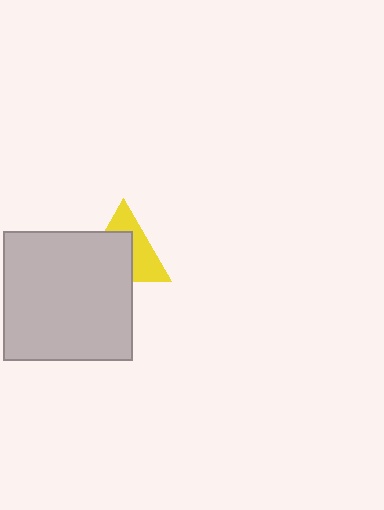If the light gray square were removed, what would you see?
You would see the complete yellow triangle.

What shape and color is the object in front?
The object in front is a light gray square.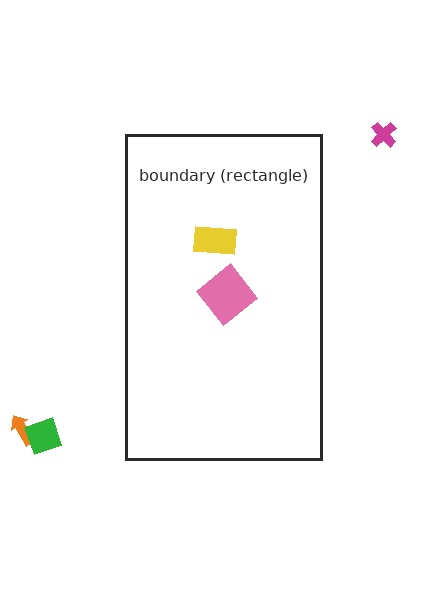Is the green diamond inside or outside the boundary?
Outside.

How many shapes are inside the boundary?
2 inside, 3 outside.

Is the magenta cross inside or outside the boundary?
Outside.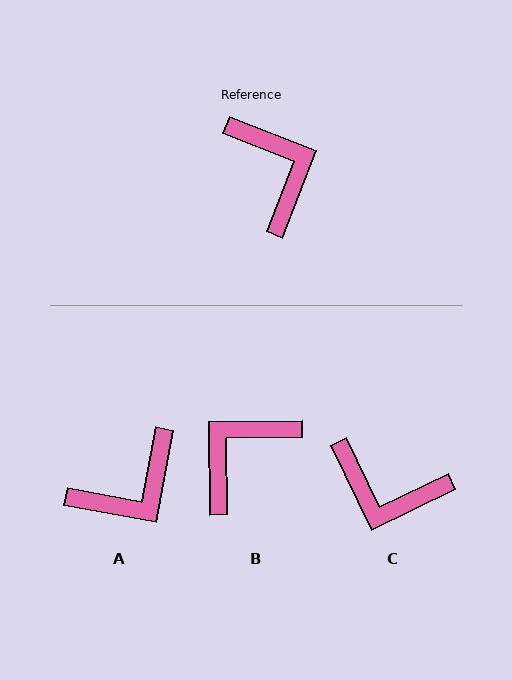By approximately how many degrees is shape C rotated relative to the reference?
Approximately 133 degrees clockwise.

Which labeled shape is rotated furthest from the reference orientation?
C, about 133 degrees away.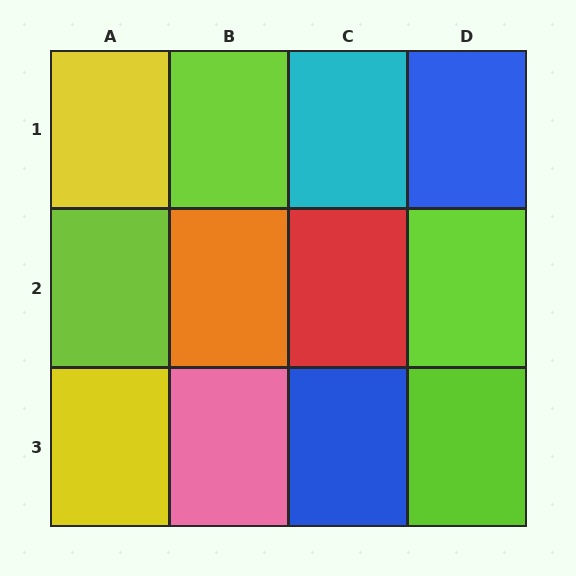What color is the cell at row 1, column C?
Cyan.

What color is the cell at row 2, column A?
Lime.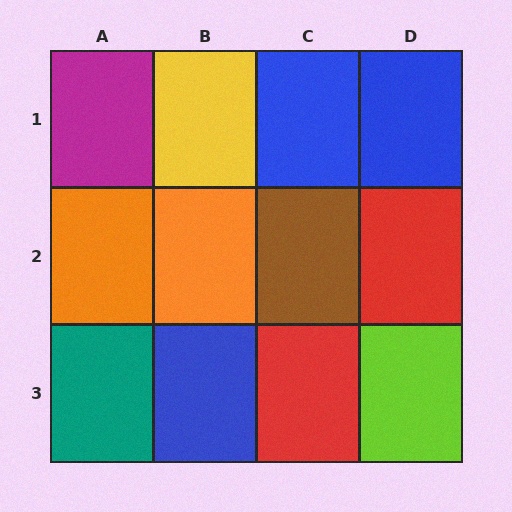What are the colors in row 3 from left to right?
Teal, blue, red, lime.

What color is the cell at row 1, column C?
Blue.